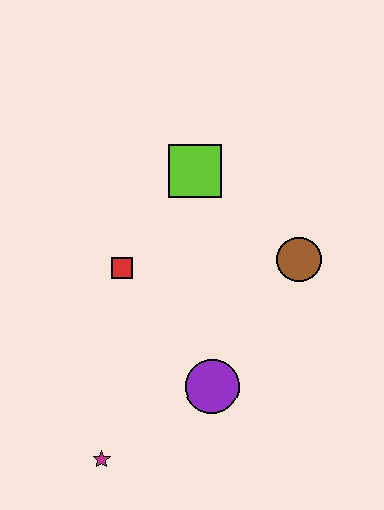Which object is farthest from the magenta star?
The lime square is farthest from the magenta star.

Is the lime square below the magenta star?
No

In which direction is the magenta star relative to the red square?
The magenta star is below the red square.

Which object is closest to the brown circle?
The lime square is closest to the brown circle.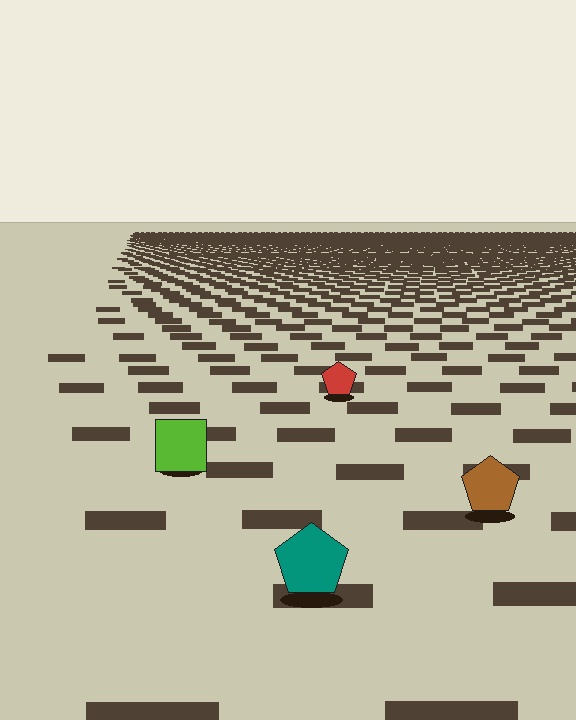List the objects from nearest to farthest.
From nearest to farthest: the teal pentagon, the brown pentagon, the lime square, the red pentagon.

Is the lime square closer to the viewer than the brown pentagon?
No. The brown pentagon is closer — you can tell from the texture gradient: the ground texture is coarser near it.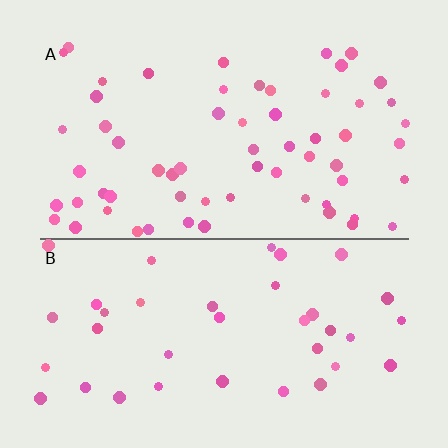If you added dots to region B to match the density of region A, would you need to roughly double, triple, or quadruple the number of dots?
Approximately double.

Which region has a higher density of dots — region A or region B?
A (the top).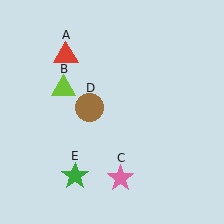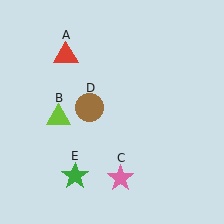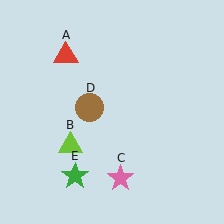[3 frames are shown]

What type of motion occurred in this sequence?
The lime triangle (object B) rotated counterclockwise around the center of the scene.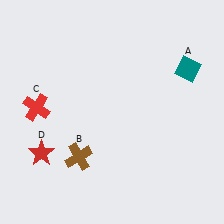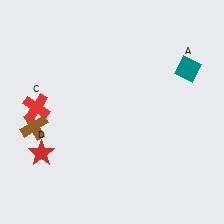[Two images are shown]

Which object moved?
The brown cross (B) moved left.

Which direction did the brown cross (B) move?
The brown cross (B) moved left.